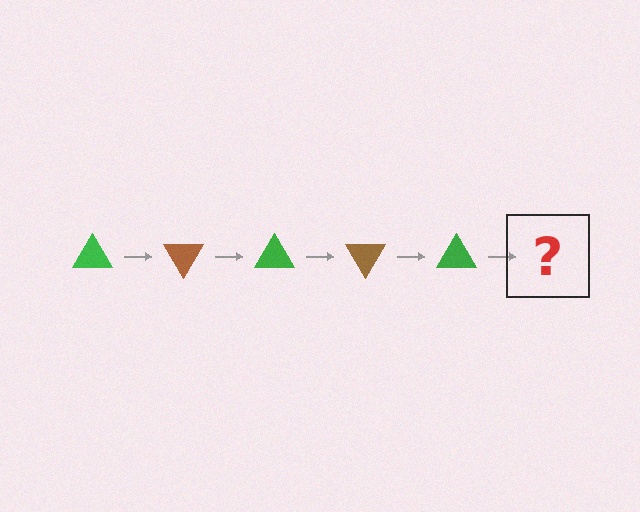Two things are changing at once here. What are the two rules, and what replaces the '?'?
The two rules are that it rotates 60 degrees each step and the color cycles through green and brown. The '?' should be a brown triangle, rotated 300 degrees from the start.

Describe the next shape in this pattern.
It should be a brown triangle, rotated 300 degrees from the start.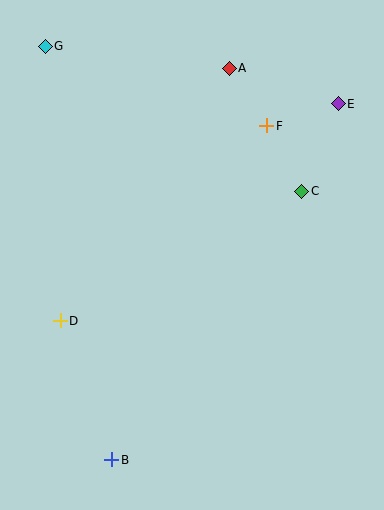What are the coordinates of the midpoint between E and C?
The midpoint between E and C is at (320, 147).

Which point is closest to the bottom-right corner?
Point B is closest to the bottom-right corner.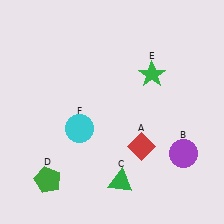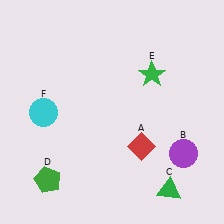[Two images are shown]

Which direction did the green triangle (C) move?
The green triangle (C) moved right.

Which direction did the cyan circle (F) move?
The cyan circle (F) moved left.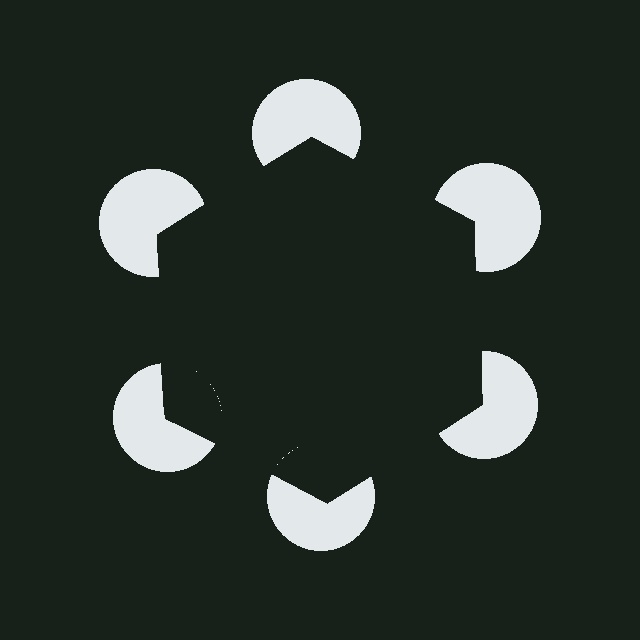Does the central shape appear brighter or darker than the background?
It typically appears slightly darker than the background, even though no actual brightness change is drawn.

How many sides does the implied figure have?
6 sides.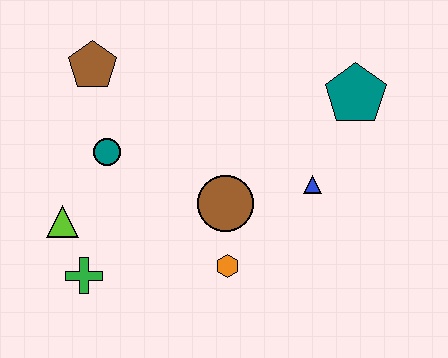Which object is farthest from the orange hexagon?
The brown pentagon is farthest from the orange hexagon.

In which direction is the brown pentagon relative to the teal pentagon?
The brown pentagon is to the left of the teal pentagon.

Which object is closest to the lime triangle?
The green cross is closest to the lime triangle.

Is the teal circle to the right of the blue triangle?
No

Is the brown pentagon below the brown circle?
No